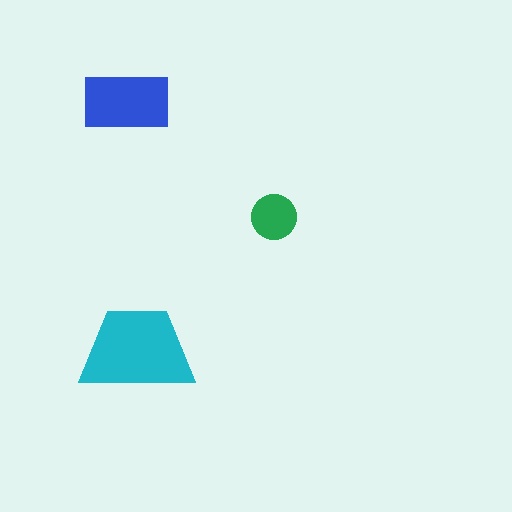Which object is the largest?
The cyan trapezoid.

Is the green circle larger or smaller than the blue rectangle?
Smaller.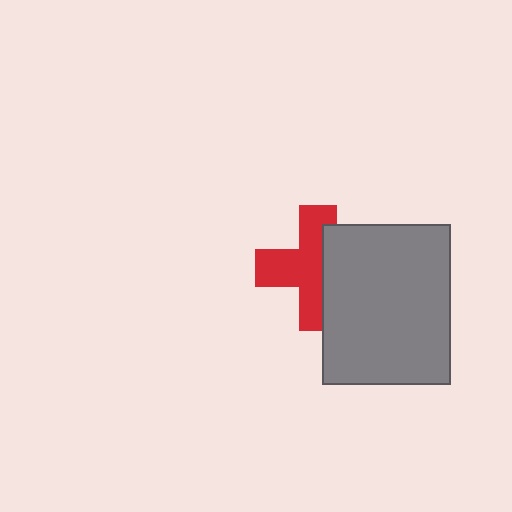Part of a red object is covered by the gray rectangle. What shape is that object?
It is a cross.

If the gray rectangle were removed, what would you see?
You would see the complete red cross.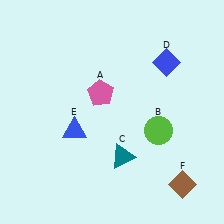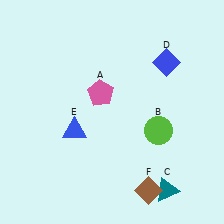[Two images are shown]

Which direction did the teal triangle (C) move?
The teal triangle (C) moved right.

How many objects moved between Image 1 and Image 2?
2 objects moved between the two images.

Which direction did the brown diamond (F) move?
The brown diamond (F) moved left.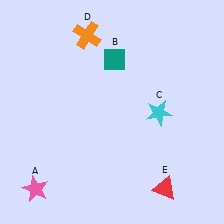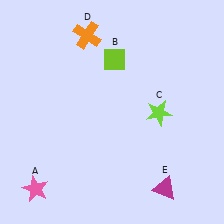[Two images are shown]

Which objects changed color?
B changed from teal to lime. C changed from cyan to lime. E changed from red to magenta.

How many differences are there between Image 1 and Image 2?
There are 3 differences between the two images.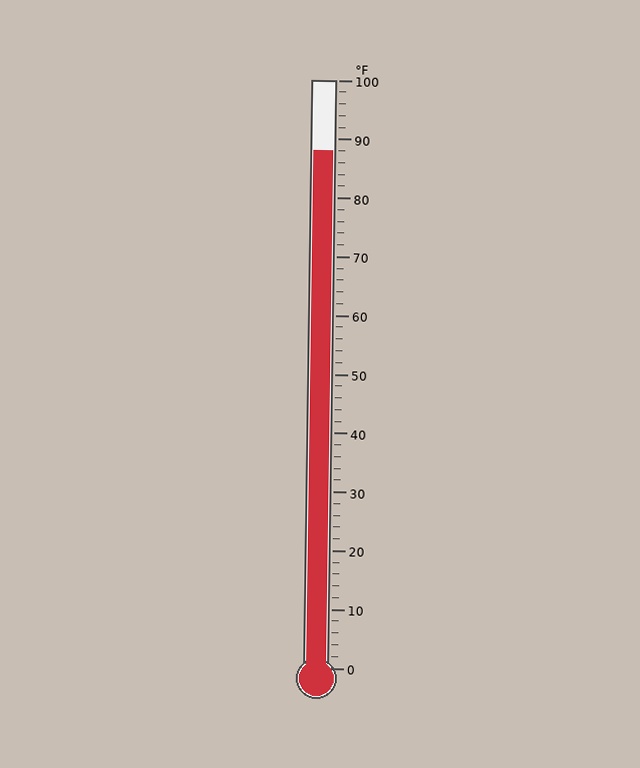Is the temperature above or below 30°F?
The temperature is above 30°F.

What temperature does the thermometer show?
The thermometer shows approximately 88°F.